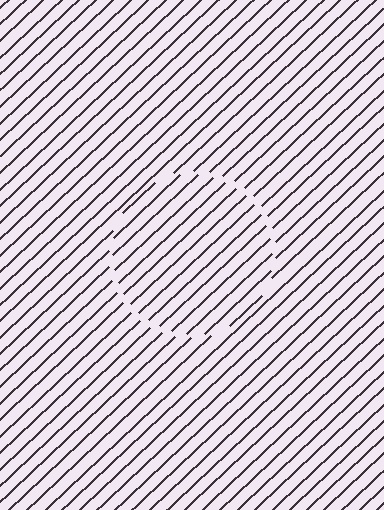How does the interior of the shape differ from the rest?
The interior of the shape contains the same grating, shifted by half a period — the contour is defined by the phase discontinuity where line-ends from the inner and outer gratings abut.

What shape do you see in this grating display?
An illusory circle. The interior of the shape contains the same grating, shifted by half a period — the contour is defined by the phase discontinuity where line-ends from the inner and outer gratings abut.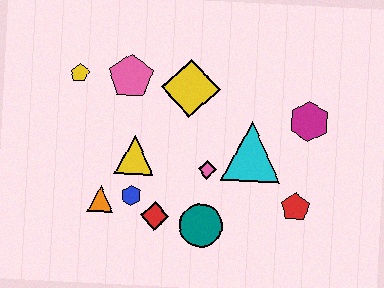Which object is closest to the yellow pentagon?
The pink pentagon is closest to the yellow pentagon.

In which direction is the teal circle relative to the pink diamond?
The teal circle is below the pink diamond.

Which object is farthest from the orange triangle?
The magenta hexagon is farthest from the orange triangle.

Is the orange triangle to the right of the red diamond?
No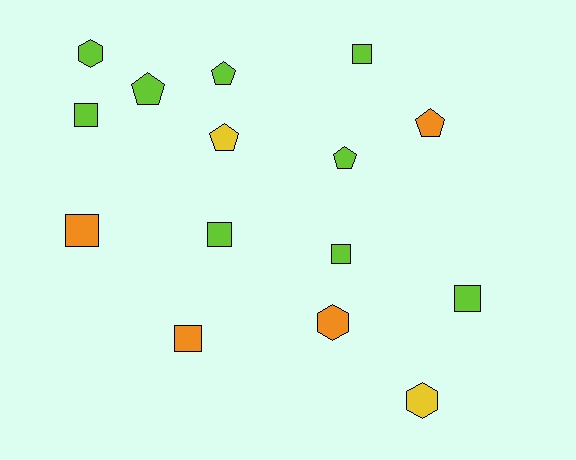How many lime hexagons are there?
There is 1 lime hexagon.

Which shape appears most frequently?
Square, with 7 objects.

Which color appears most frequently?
Lime, with 9 objects.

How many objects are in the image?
There are 15 objects.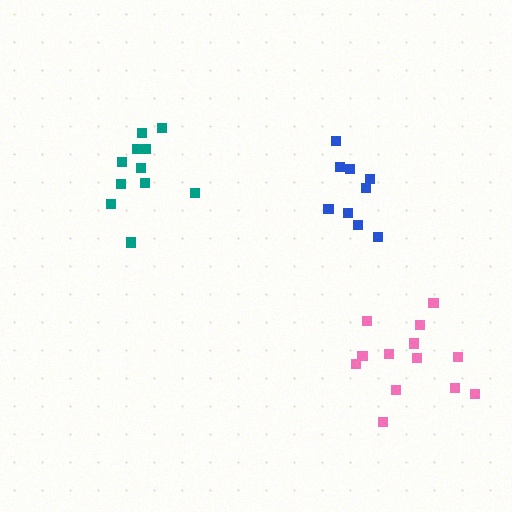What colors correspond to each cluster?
The clusters are colored: blue, pink, teal.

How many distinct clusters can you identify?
There are 3 distinct clusters.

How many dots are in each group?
Group 1: 9 dots, Group 2: 13 dots, Group 3: 11 dots (33 total).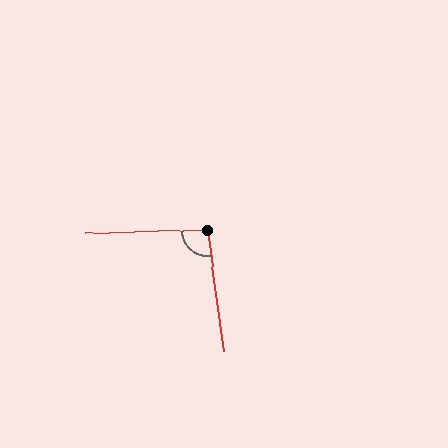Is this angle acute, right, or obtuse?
It is obtuse.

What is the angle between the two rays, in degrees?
Approximately 96 degrees.